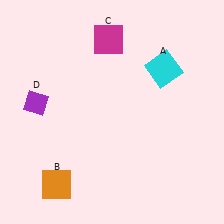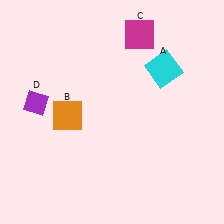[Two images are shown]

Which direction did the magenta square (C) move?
The magenta square (C) moved right.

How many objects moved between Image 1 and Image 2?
2 objects moved between the two images.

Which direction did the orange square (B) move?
The orange square (B) moved up.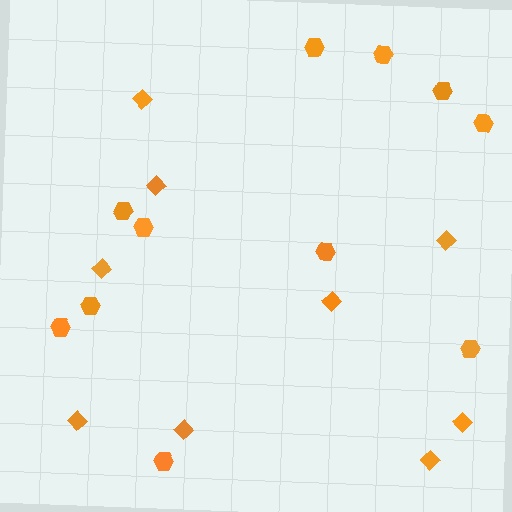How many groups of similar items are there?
There are 2 groups: one group of hexagons (11) and one group of diamonds (9).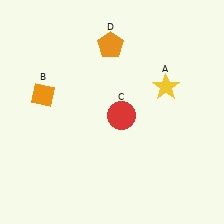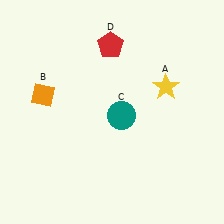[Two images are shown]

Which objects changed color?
C changed from red to teal. D changed from orange to red.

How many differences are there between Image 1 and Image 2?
There are 2 differences between the two images.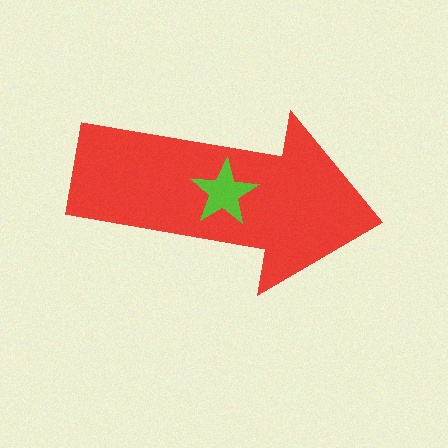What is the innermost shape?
The lime star.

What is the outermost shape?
The red arrow.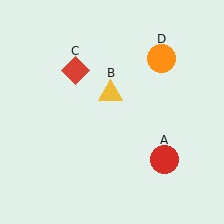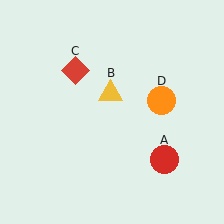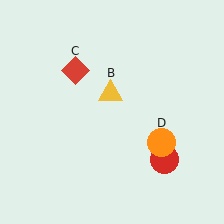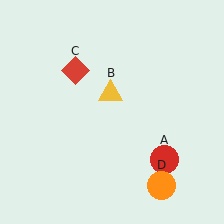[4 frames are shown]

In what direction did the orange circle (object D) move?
The orange circle (object D) moved down.